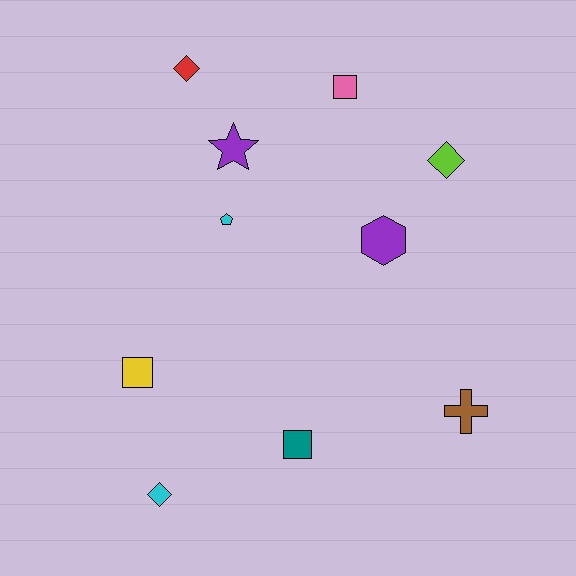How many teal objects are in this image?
There is 1 teal object.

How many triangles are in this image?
There are no triangles.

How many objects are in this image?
There are 10 objects.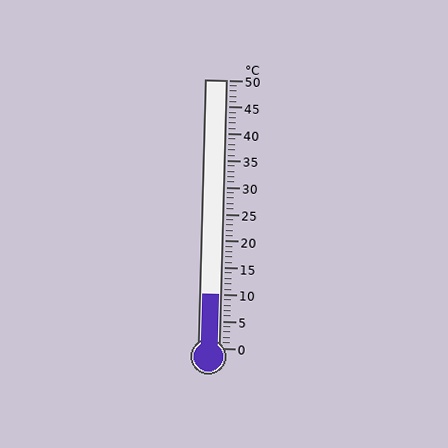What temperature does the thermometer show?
The thermometer shows approximately 10°C.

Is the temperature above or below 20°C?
The temperature is below 20°C.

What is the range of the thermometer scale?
The thermometer scale ranges from 0°C to 50°C.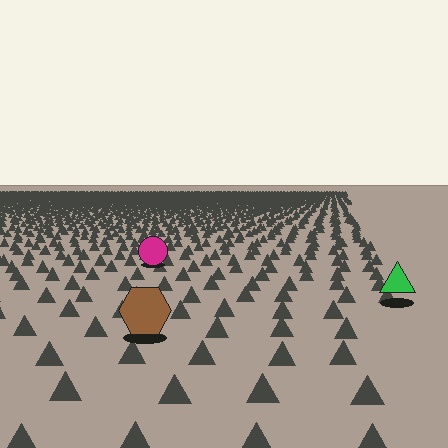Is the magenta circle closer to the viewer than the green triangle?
No. The green triangle is closer — you can tell from the texture gradient: the ground texture is coarser near it.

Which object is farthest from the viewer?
The magenta circle is farthest from the viewer. It appears smaller and the ground texture around it is denser.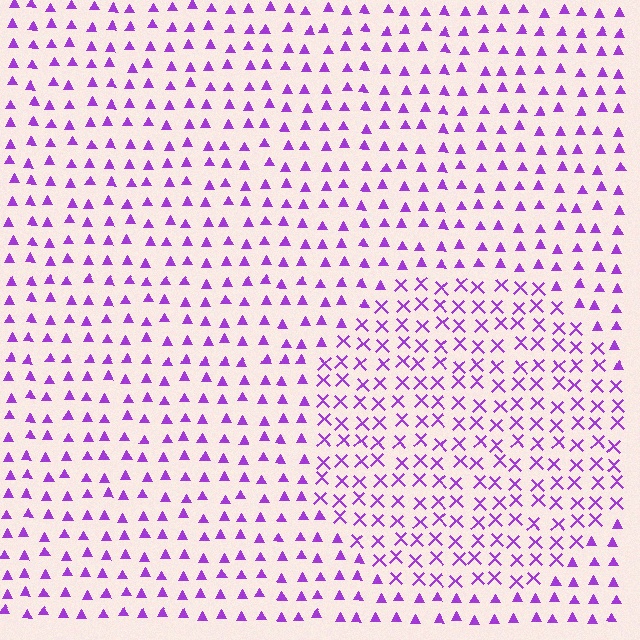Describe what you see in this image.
The image is filled with small purple elements arranged in a uniform grid. A circle-shaped region contains X marks, while the surrounding area contains triangles. The boundary is defined purely by the change in element shape.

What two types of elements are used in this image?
The image uses X marks inside the circle region and triangles outside it.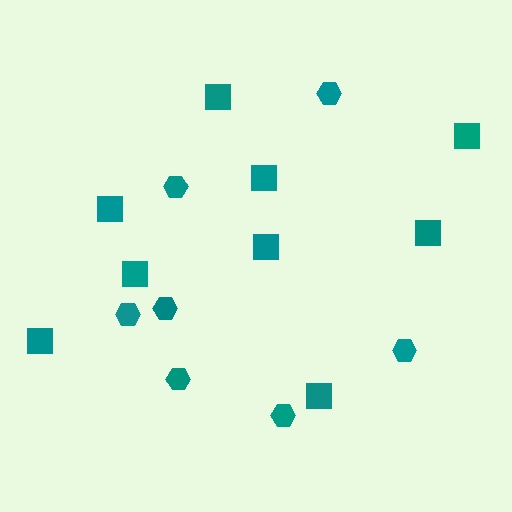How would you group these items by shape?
There are 2 groups: one group of hexagons (7) and one group of squares (9).